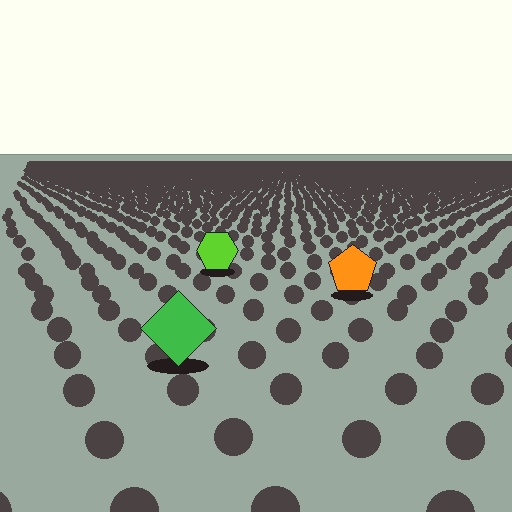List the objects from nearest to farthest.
From nearest to farthest: the green diamond, the orange pentagon, the lime hexagon.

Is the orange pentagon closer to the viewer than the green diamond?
No. The green diamond is closer — you can tell from the texture gradient: the ground texture is coarser near it.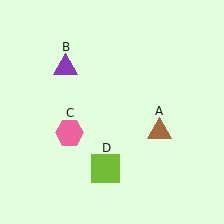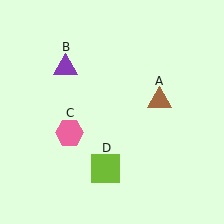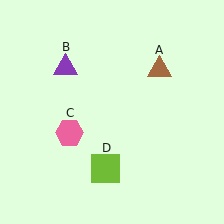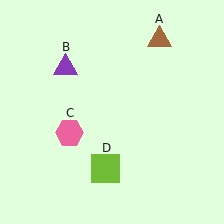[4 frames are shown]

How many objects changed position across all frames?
1 object changed position: brown triangle (object A).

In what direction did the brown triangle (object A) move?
The brown triangle (object A) moved up.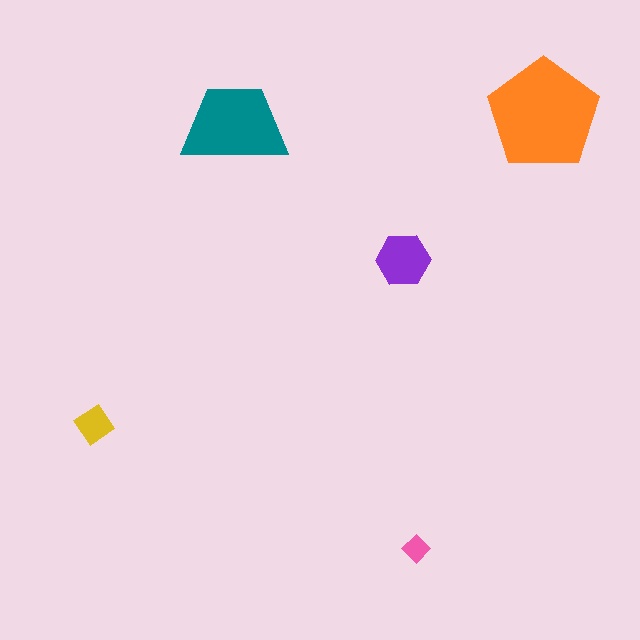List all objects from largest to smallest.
The orange pentagon, the teal trapezoid, the purple hexagon, the yellow diamond, the pink diamond.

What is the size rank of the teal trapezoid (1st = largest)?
2nd.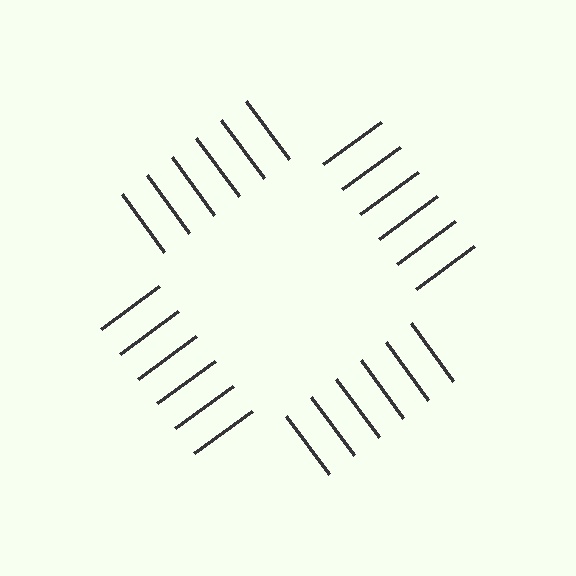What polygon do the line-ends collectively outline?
An illusory square — the line segments terminate on its edges but no continuous stroke is drawn.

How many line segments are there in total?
24 — 6 along each of the 4 edges.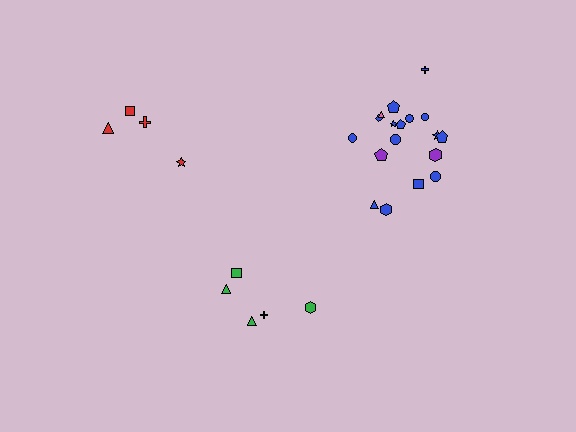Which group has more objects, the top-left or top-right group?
The top-right group.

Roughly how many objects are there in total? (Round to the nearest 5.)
Roughly 25 objects in total.